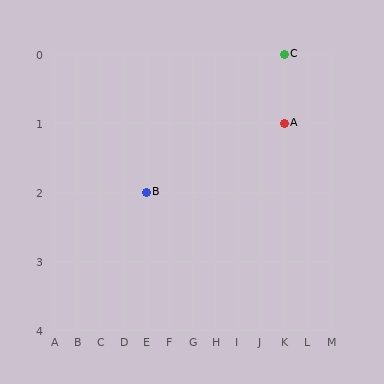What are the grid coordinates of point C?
Point C is at grid coordinates (K, 0).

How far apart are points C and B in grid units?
Points C and B are 6 columns and 2 rows apart (about 6.3 grid units diagonally).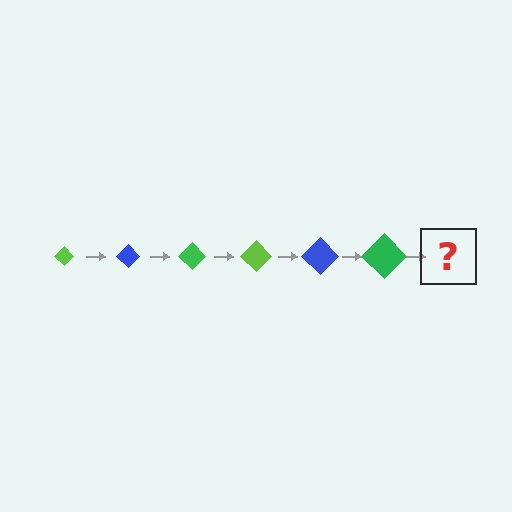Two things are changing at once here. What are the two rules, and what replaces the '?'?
The two rules are that the diamond grows larger each step and the color cycles through lime, blue, and green. The '?' should be a lime diamond, larger than the previous one.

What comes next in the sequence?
The next element should be a lime diamond, larger than the previous one.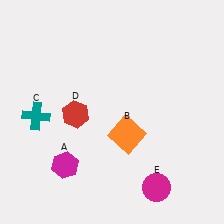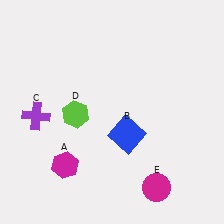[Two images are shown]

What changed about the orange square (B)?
In Image 1, B is orange. In Image 2, it changed to blue.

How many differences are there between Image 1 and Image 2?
There are 3 differences between the two images.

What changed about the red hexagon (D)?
In Image 1, D is red. In Image 2, it changed to lime.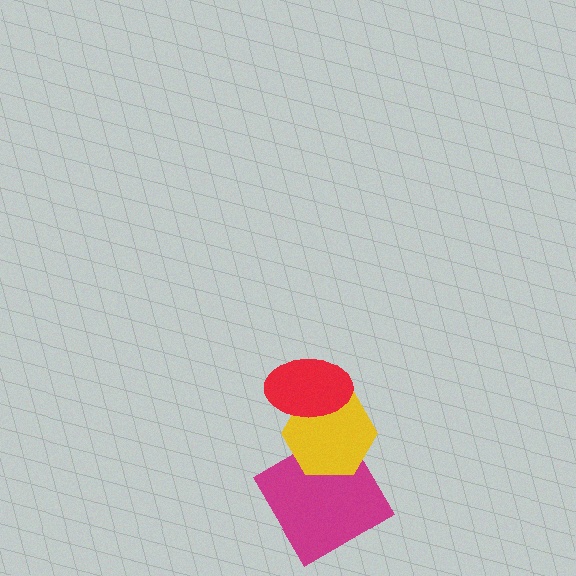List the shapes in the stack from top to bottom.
From top to bottom: the red ellipse, the yellow hexagon, the magenta diamond.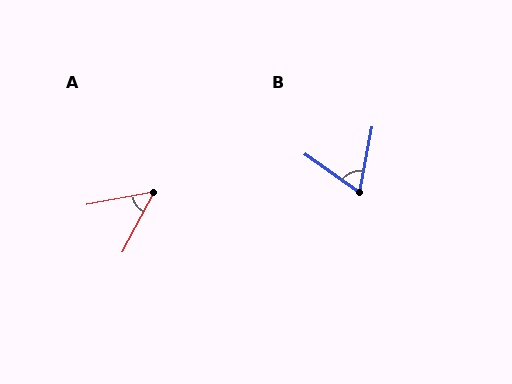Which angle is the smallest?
A, at approximately 51 degrees.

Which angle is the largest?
B, at approximately 65 degrees.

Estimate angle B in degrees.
Approximately 65 degrees.